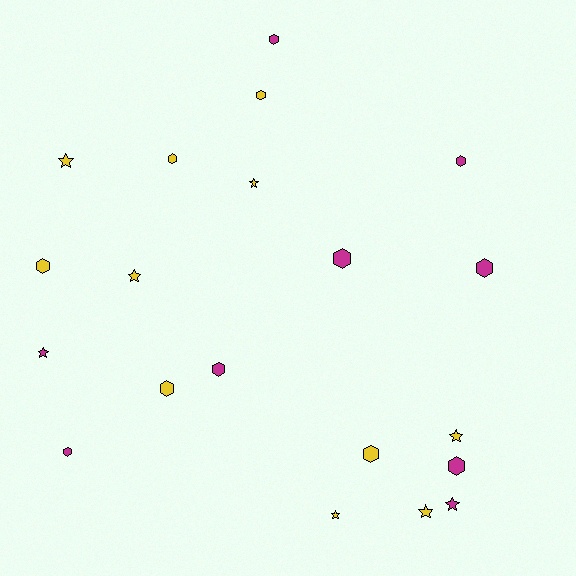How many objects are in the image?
There are 20 objects.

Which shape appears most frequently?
Hexagon, with 12 objects.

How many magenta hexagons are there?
There are 7 magenta hexagons.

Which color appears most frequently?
Yellow, with 11 objects.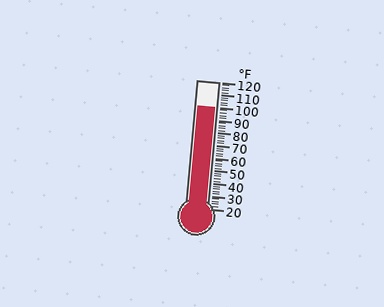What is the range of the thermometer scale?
The thermometer scale ranges from 20°F to 120°F.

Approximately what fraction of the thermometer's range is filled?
The thermometer is filled to approximately 80% of its range.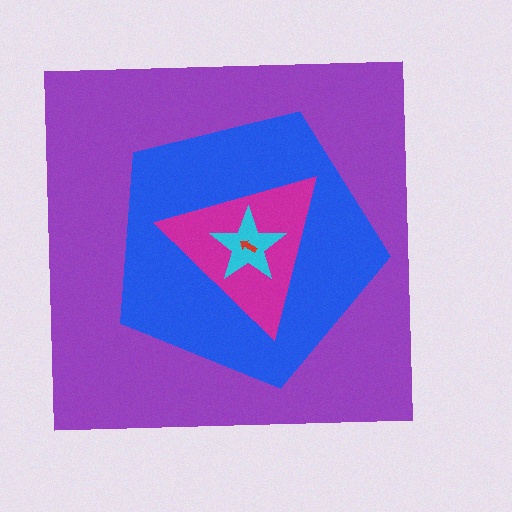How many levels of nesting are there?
5.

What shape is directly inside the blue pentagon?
The magenta triangle.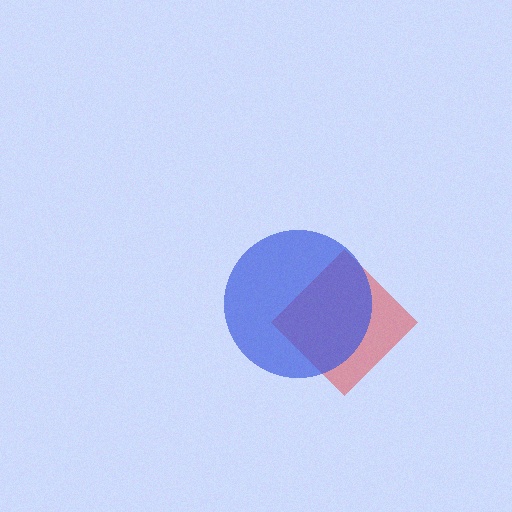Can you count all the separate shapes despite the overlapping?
Yes, there are 2 separate shapes.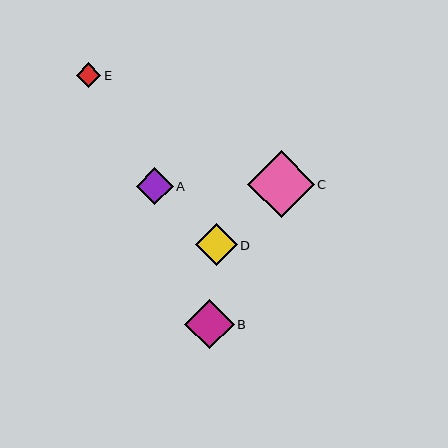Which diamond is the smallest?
Diamond E is the smallest with a size of approximately 24 pixels.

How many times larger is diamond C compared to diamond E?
Diamond C is approximately 2.7 times the size of diamond E.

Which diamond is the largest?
Diamond C is the largest with a size of approximately 67 pixels.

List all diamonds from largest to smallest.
From largest to smallest: C, B, D, A, E.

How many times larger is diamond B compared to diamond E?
Diamond B is approximately 2.0 times the size of diamond E.